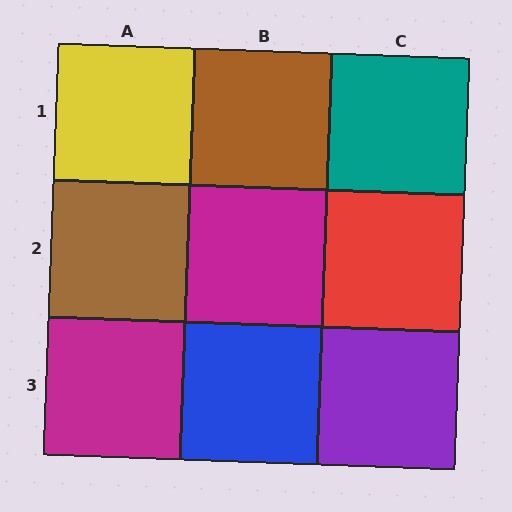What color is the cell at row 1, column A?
Yellow.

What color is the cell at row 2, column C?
Red.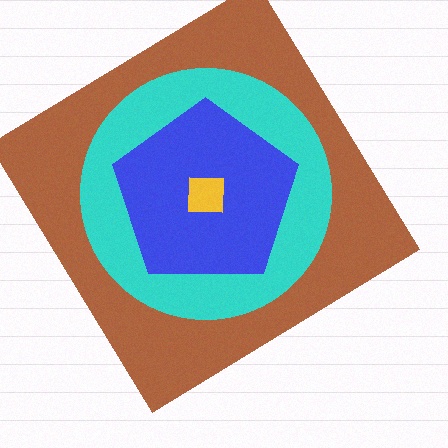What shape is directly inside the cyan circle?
The blue pentagon.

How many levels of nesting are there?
4.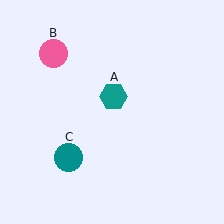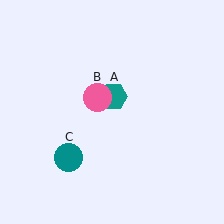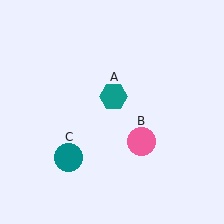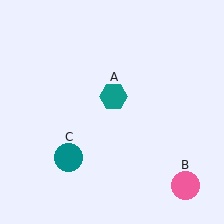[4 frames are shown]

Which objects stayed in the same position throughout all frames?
Teal hexagon (object A) and teal circle (object C) remained stationary.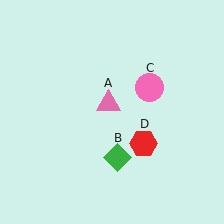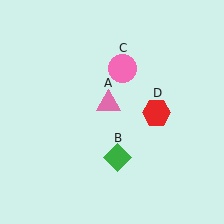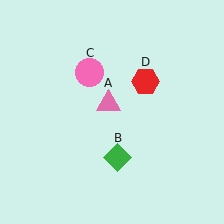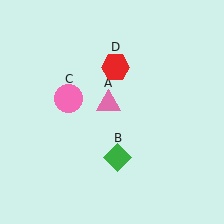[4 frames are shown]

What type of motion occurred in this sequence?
The pink circle (object C), red hexagon (object D) rotated counterclockwise around the center of the scene.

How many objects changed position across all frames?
2 objects changed position: pink circle (object C), red hexagon (object D).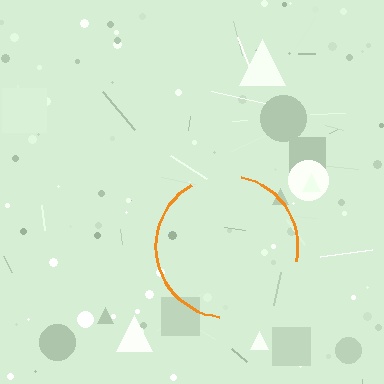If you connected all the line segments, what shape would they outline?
They would outline a circle.